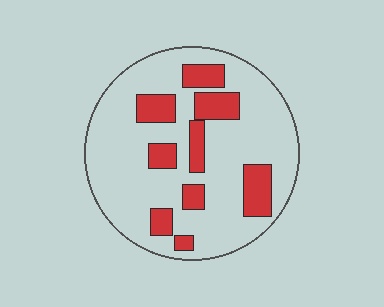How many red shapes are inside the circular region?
9.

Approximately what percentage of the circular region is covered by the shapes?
Approximately 20%.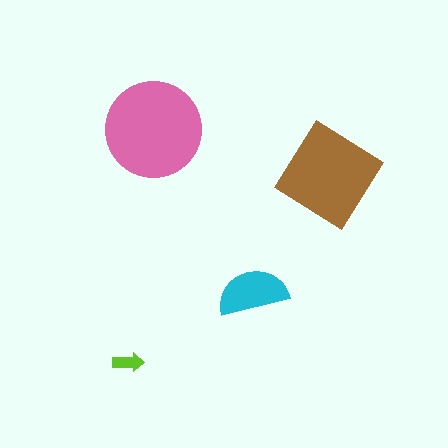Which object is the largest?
The pink circle.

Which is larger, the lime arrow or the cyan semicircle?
The cyan semicircle.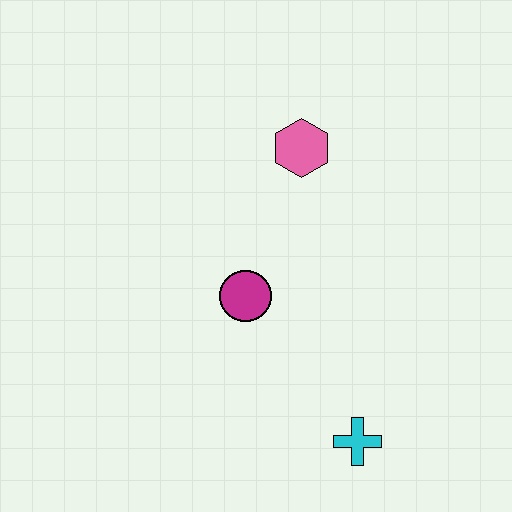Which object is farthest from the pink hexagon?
The cyan cross is farthest from the pink hexagon.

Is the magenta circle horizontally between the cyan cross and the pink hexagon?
No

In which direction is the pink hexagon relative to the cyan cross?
The pink hexagon is above the cyan cross.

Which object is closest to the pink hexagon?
The magenta circle is closest to the pink hexagon.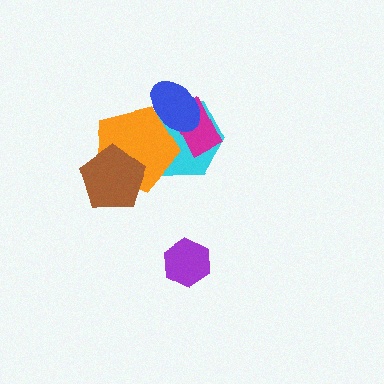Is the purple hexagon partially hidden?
No, no other shape covers it.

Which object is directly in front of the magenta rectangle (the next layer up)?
The orange pentagon is directly in front of the magenta rectangle.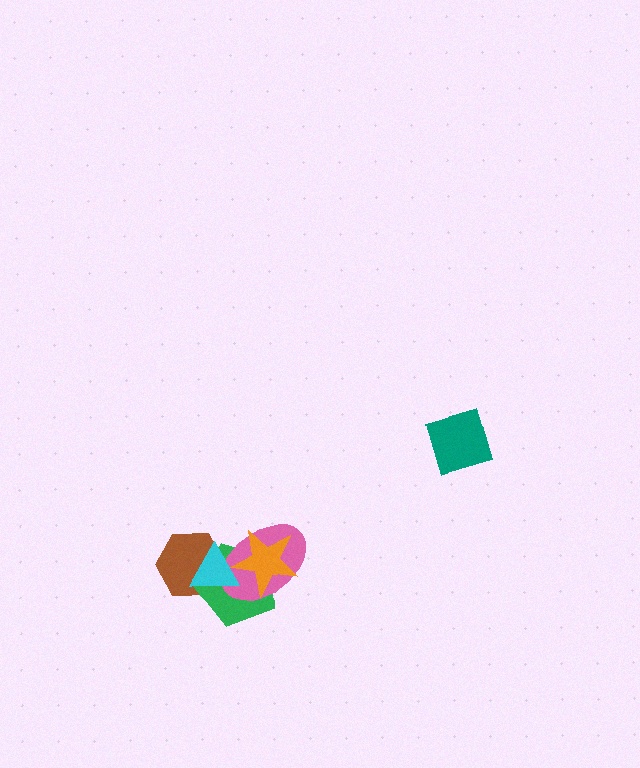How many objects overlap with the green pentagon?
4 objects overlap with the green pentagon.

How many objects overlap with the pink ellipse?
4 objects overlap with the pink ellipse.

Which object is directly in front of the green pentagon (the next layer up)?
The pink ellipse is directly in front of the green pentagon.